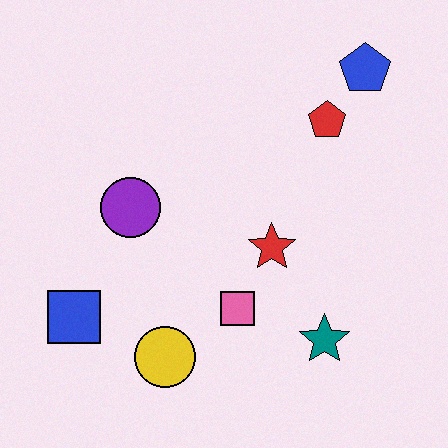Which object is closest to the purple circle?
The blue square is closest to the purple circle.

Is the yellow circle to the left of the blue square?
No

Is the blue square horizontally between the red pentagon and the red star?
No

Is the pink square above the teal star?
Yes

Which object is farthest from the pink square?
The blue pentagon is farthest from the pink square.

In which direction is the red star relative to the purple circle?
The red star is to the right of the purple circle.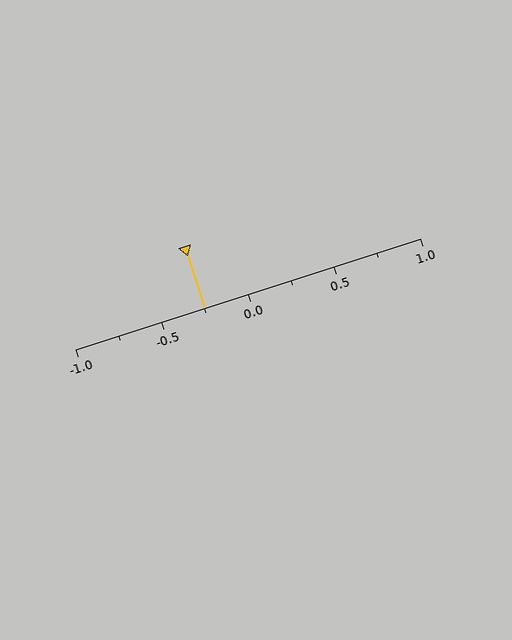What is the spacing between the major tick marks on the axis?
The major ticks are spaced 0.5 apart.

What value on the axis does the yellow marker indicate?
The marker indicates approximately -0.25.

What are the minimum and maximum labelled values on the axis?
The axis runs from -1.0 to 1.0.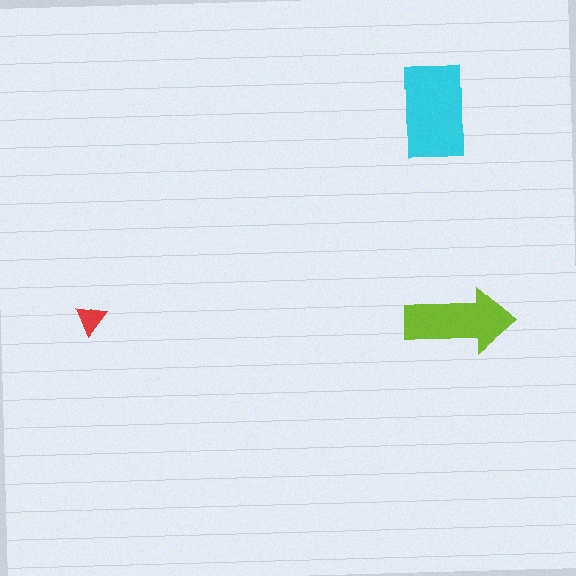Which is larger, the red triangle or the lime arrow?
The lime arrow.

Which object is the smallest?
The red triangle.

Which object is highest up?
The cyan rectangle is topmost.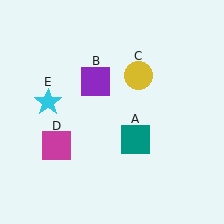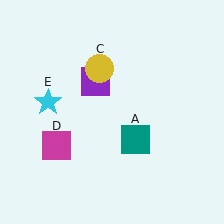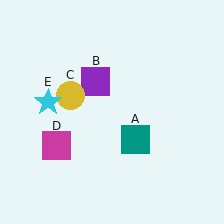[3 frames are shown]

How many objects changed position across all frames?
1 object changed position: yellow circle (object C).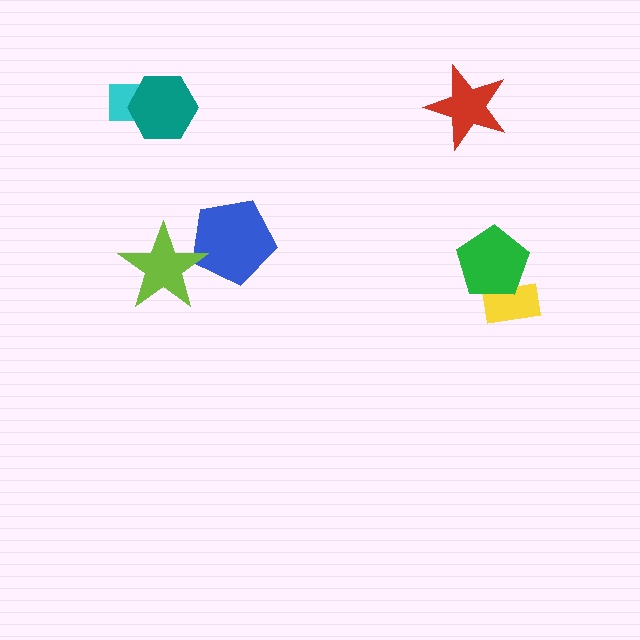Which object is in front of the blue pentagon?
The lime star is in front of the blue pentagon.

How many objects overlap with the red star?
0 objects overlap with the red star.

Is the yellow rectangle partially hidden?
Yes, it is partially covered by another shape.